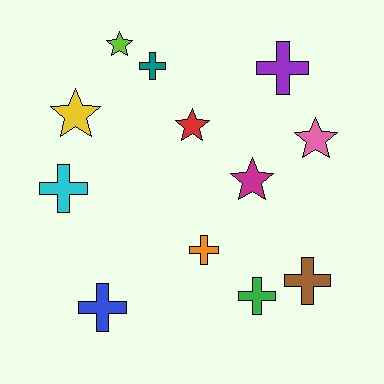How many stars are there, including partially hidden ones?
There are 5 stars.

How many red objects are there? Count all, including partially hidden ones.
There is 1 red object.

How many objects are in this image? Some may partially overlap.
There are 12 objects.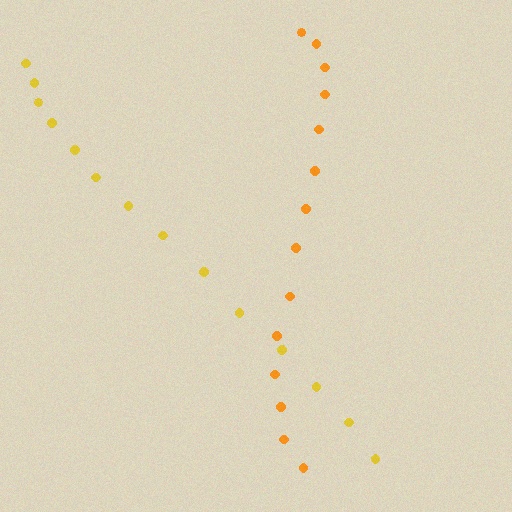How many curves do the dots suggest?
There are 2 distinct paths.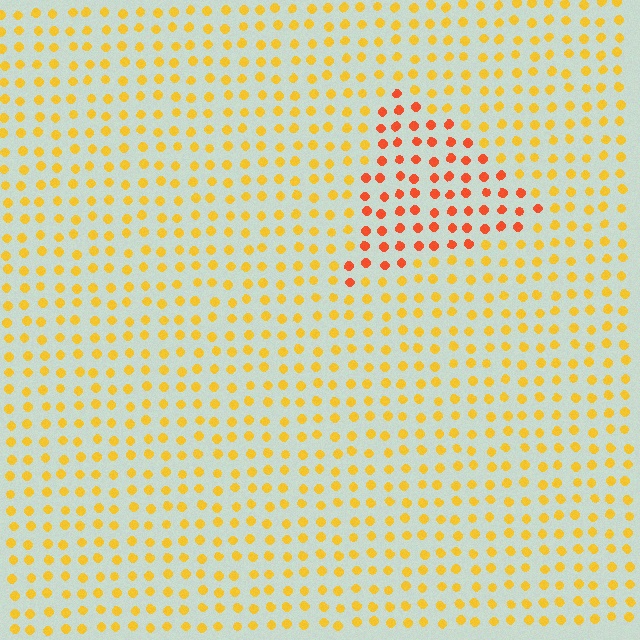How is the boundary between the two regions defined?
The boundary is defined purely by a slight shift in hue (about 36 degrees). Spacing, size, and orientation are identical on both sides.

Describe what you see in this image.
The image is filled with small yellow elements in a uniform arrangement. A triangle-shaped region is visible where the elements are tinted to a slightly different hue, forming a subtle color boundary.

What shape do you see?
I see a triangle.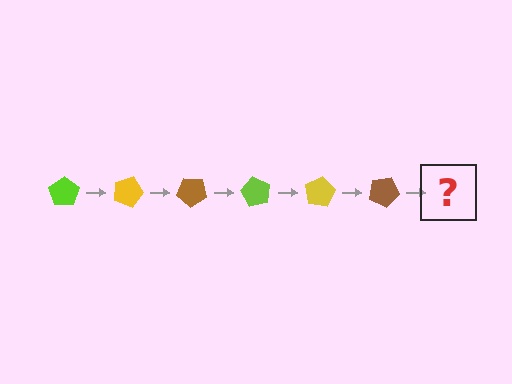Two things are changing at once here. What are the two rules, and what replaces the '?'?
The two rules are that it rotates 20 degrees each step and the color cycles through lime, yellow, and brown. The '?' should be a lime pentagon, rotated 120 degrees from the start.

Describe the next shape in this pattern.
It should be a lime pentagon, rotated 120 degrees from the start.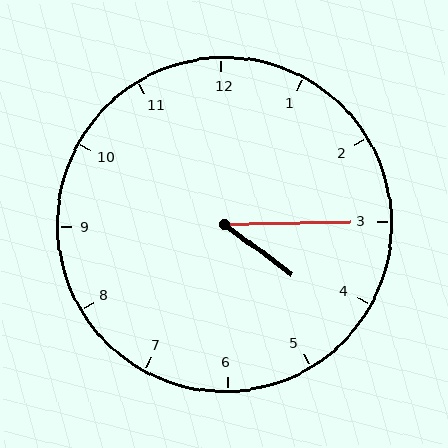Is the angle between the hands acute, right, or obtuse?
It is acute.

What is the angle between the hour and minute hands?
Approximately 38 degrees.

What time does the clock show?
4:15.